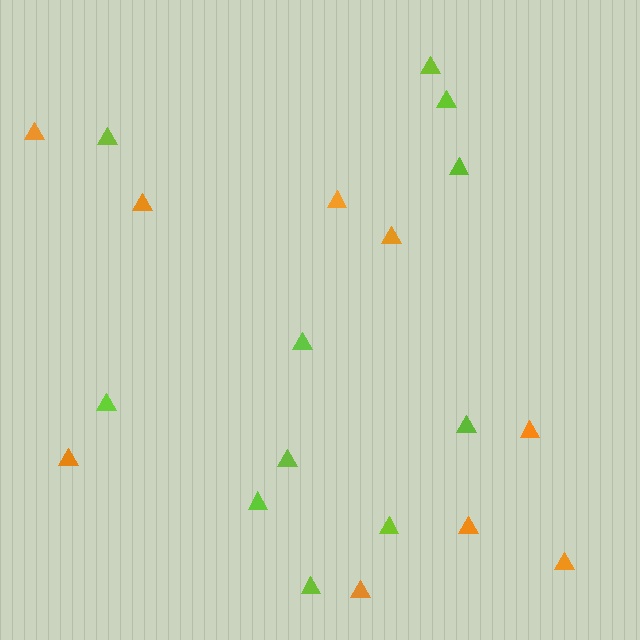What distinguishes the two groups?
There are 2 groups: one group of orange triangles (9) and one group of lime triangles (11).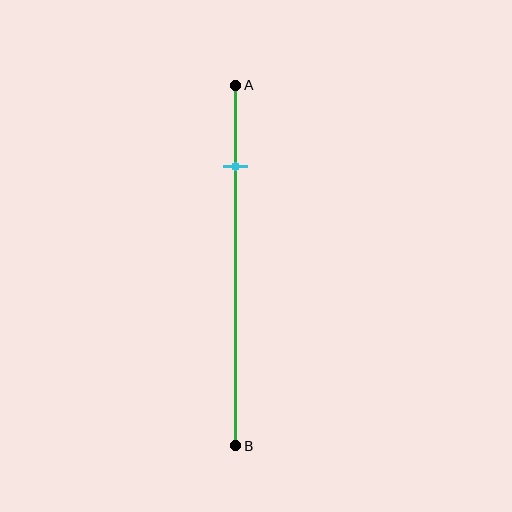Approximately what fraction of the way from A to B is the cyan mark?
The cyan mark is approximately 20% of the way from A to B.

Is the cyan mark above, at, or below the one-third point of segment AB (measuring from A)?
The cyan mark is above the one-third point of segment AB.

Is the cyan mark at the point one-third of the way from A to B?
No, the mark is at about 20% from A, not at the 33% one-third point.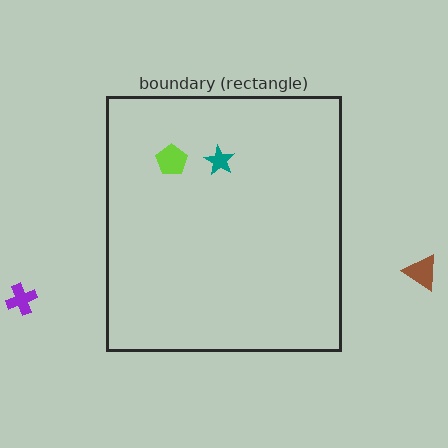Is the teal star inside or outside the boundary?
Inside.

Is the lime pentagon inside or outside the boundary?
Inside.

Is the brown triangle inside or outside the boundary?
Outside.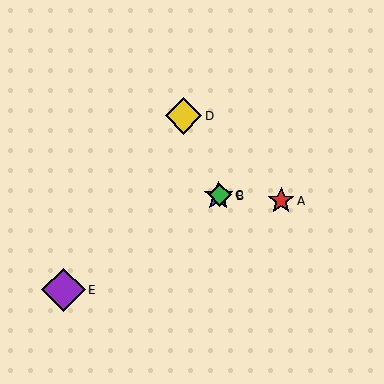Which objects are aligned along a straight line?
Objects B, C, E are aligned along a straight line.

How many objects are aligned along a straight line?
3 objects (B, C, E) are aligned along a straight line.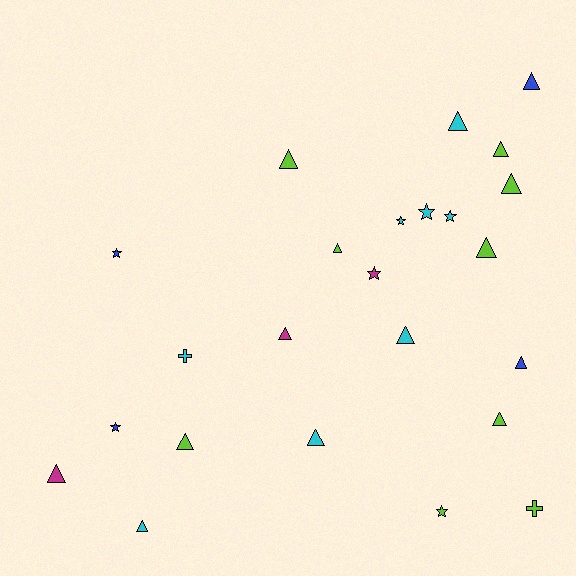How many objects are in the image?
There are 24 objects.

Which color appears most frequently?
Lime, with 9 objects.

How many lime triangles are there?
There are 7 lime triangles.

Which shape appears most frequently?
Triangle, with 15 objects.